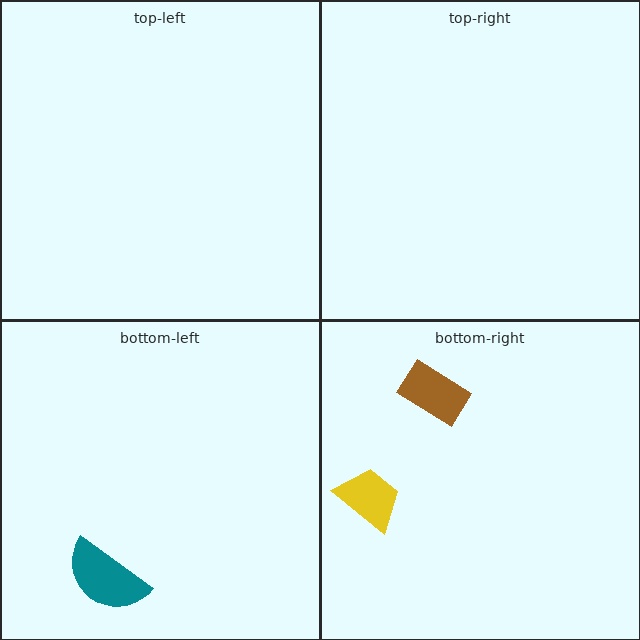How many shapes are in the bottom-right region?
2.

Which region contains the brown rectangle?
The bottom-right region.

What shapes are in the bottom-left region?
The teal semicircle.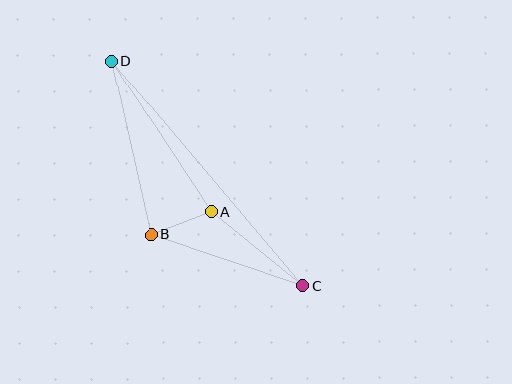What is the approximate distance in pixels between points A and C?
The distance between A and C is approximately 117 pixels.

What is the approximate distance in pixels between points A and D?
The distance between A and D is approximately 181 pixels.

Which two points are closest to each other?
Points A and B are closest to each other.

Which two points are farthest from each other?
Points C and D are farthest from each other.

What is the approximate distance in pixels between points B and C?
The distance between B and C is approximately 160 pixels.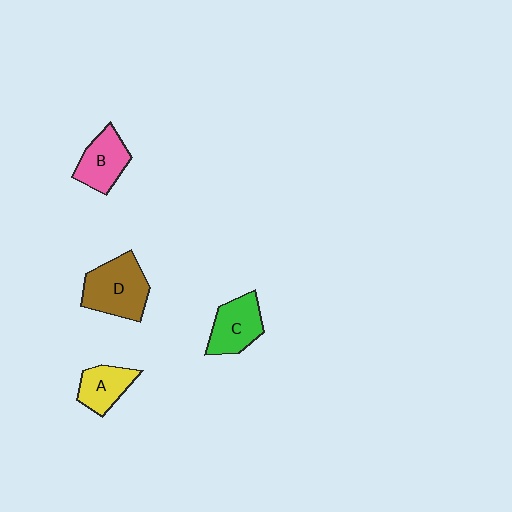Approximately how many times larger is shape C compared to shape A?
Approximately 1.2 times.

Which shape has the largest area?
Shape D (brown).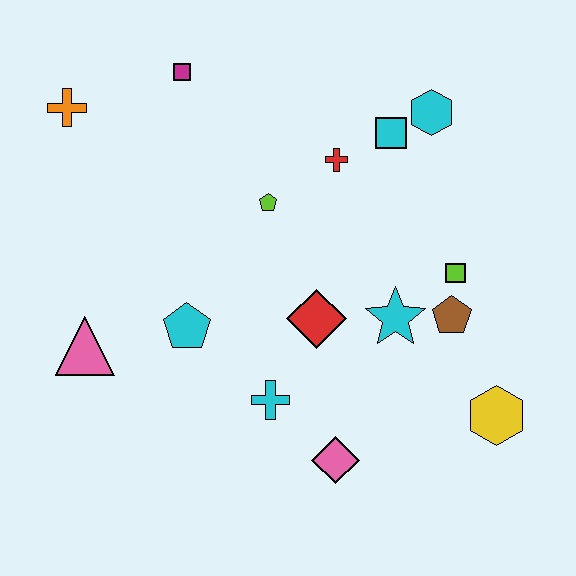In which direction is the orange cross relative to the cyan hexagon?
The orange cross is to the left of the cyan hexagon.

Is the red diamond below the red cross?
Yes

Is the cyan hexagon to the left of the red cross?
No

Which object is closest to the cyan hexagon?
The cyan square is closest to the cyan hexagon.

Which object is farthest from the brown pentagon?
The orange cross is farthest from the brown pentagon.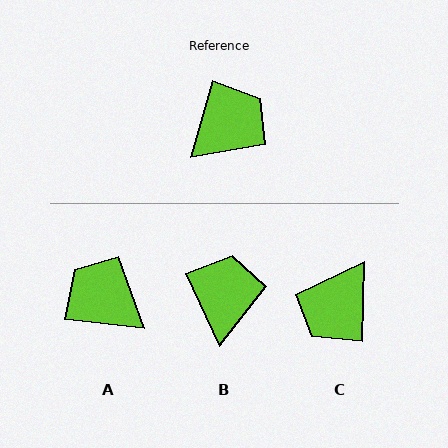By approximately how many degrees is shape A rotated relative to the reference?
Approximately 100 degrees counter-clockwise.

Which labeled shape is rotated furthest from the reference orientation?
C, about 165 degrees away.